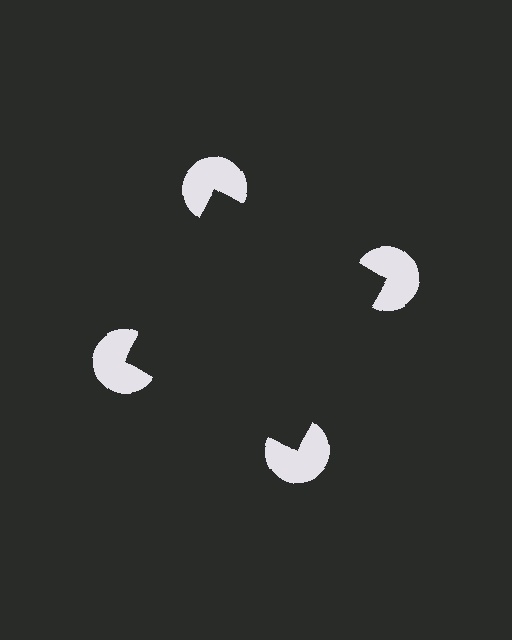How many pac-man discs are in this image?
There are 4 — one at each vertex of the illusory square.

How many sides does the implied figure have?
4 sides.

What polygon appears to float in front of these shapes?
An illusory square — its edges are inferred from the aligned wedge cuts in the pac-man discs, not physically drawn.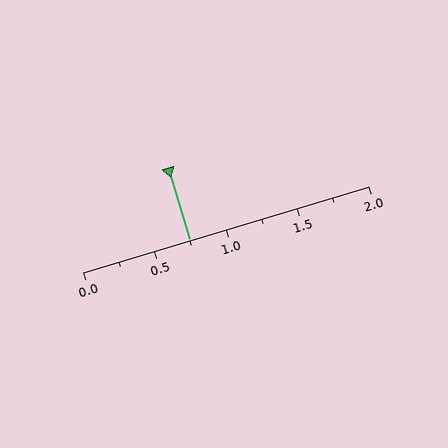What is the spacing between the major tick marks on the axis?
The major ticks are spaced 0.5 apart.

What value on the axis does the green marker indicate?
The marker indicates approximately 0.75.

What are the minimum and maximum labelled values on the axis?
The axis runs from 0.0 to 2.0.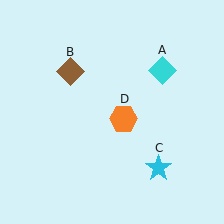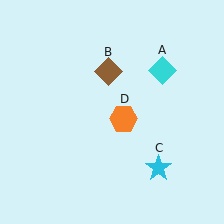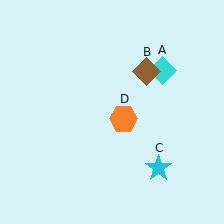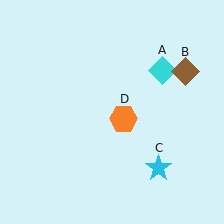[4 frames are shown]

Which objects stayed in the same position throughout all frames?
Cyan diamond (object A) and cyan star (object C) and orange hexagon (object D) remained stationary.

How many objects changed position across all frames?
1 object changed position: brown diamond (object B).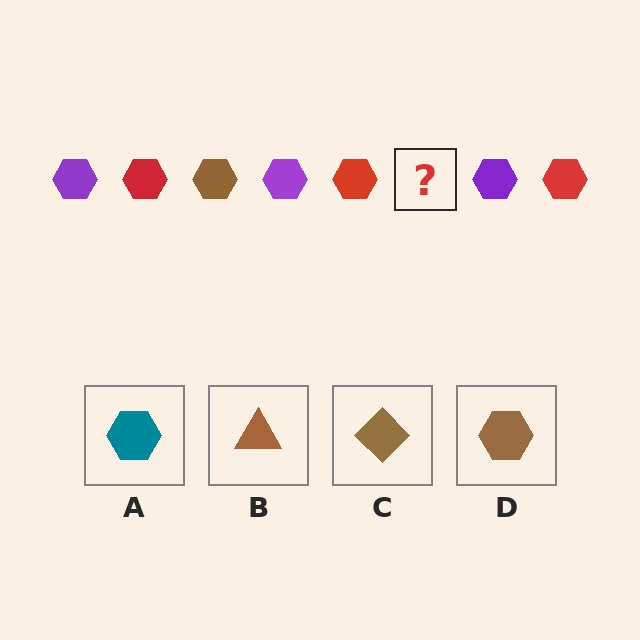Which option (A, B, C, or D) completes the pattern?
D.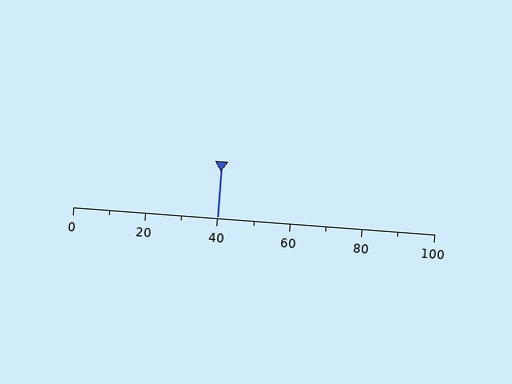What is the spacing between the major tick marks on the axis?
The major ticks are spaced 20 apart.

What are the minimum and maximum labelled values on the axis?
The axis runs from 0 to 100.